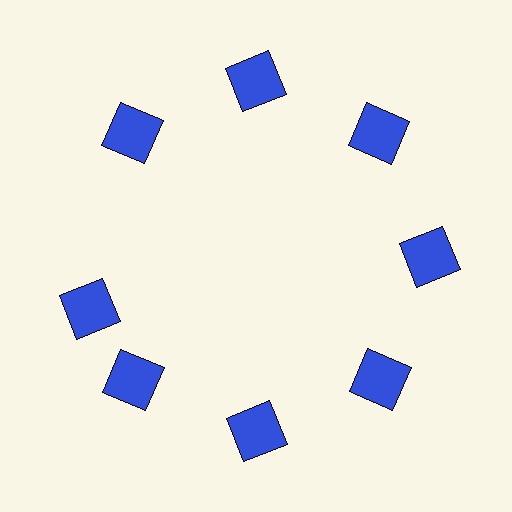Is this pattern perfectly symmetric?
No. The 8 blue squares are arranged in a ring, but one element near the 9 o'clock position is rotated out of alignment along the ring, breaking the 8-fold rotational symmetry.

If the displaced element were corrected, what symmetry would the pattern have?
It would have 8-fold rotational symmetry — the pattern would map onto itself every 45 degrees.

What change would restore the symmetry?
The symmetry would be restored by rotating it back into even spacing with its neighbors so that all 8 squares sit at equal angles and equal distance from the center.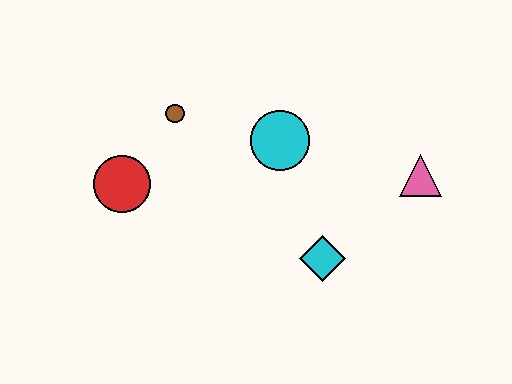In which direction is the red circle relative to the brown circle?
The red circle is below the brown circle.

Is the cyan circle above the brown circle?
No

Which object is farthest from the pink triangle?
The red circle is farthest from the pink triangle.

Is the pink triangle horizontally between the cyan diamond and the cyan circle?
No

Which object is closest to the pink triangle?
The cyan diamond is closest to the pink triangle.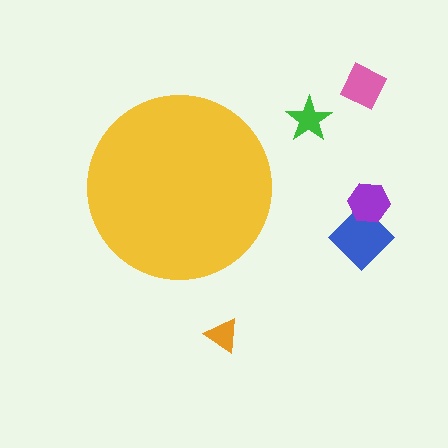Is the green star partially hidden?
No, the green star is fully visible.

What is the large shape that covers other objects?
A yellow circle.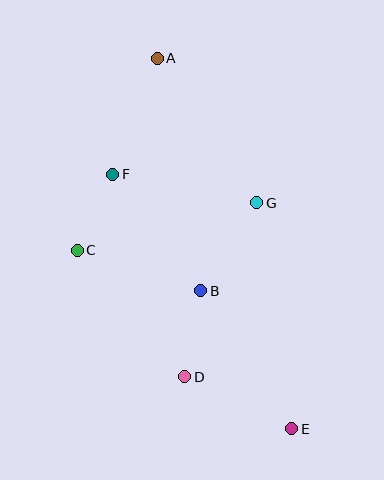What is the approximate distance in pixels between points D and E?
The distance between D and E is approximately 119 pixels.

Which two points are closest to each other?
Points C and F are closest to each other.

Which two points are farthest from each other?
Points A and E are farthest from each other.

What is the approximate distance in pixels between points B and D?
The distance between B and D is approximately 88 pixels.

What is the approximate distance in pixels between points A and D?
The distance between A and D is approximately 320 pixels.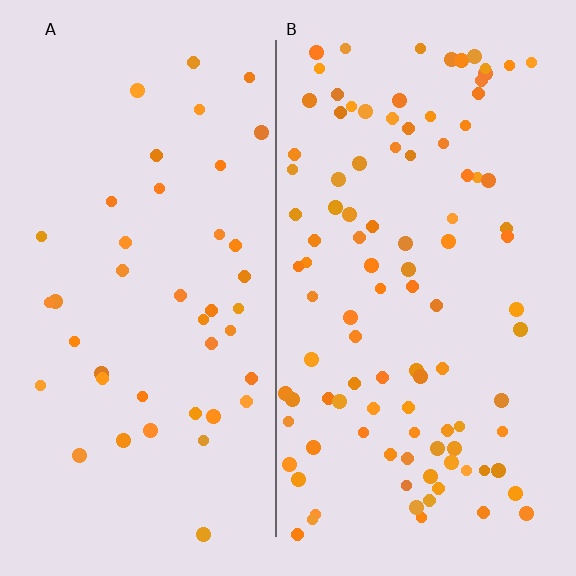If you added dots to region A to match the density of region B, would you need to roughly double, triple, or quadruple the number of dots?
Approximately double.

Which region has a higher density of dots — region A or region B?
B (the right).